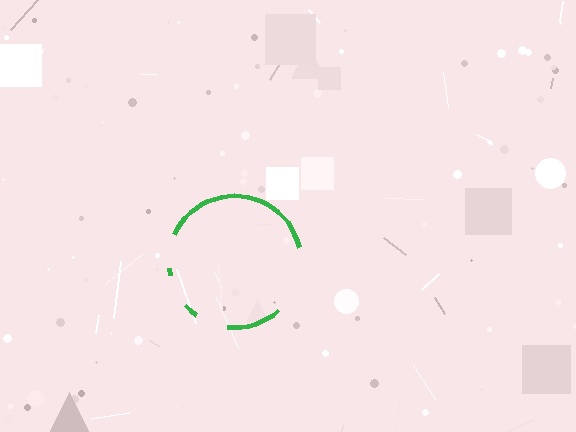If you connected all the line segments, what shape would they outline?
They would outline a circle.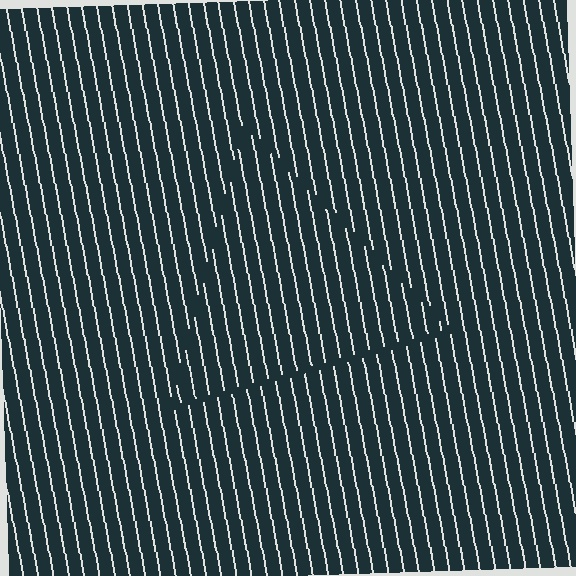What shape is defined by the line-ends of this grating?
An illusory triangle. The interior of the shape contains the same grating, shifted by half a period — the contour is defined by the phase discontinuity where line-ends from the inner and outer gratings abut.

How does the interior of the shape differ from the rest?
The interior of the shape contains the same grating, shifted by half a period — the contour is defined by the phase discontinuity where line-ends from the inner and outer gratings abut.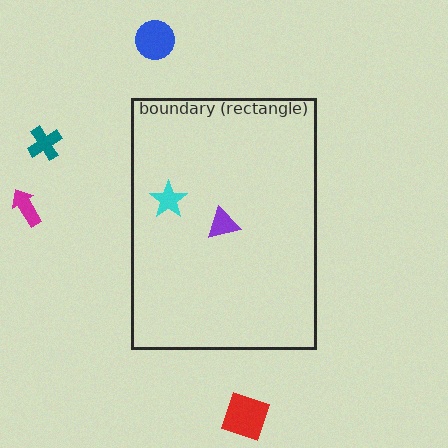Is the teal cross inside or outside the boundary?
Outside.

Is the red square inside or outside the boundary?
Outside.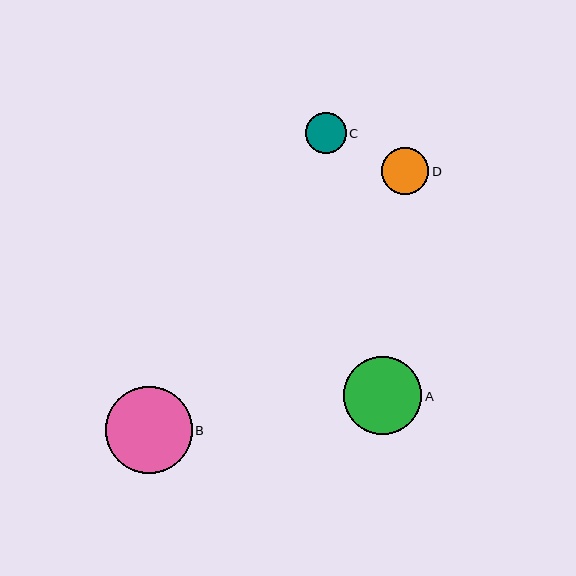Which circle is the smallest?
Circle C is the smallest with a size of approximately 40 pixels.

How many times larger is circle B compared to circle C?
Circle B is approximately 2.1 times the size of circle C.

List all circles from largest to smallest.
From largest to smallest: B, A, D, C.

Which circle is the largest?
Circle B is the largest with a size of approximately 86 pixels.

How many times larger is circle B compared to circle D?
Circle B is approximately 1.8 times the size of circle D.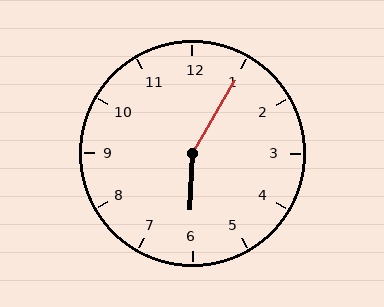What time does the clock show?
6:05.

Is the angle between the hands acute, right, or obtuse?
It is obtuse.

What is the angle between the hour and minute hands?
Approximately 152 degrees.